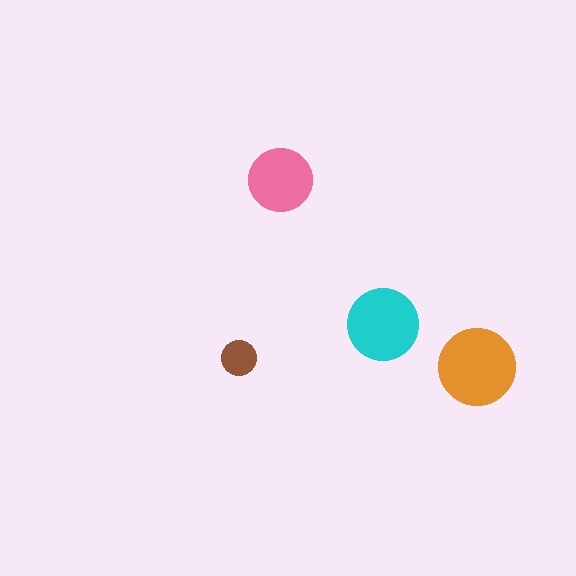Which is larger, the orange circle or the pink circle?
The orange one.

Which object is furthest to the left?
The brown circle is leftmost.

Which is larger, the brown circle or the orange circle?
The orange one.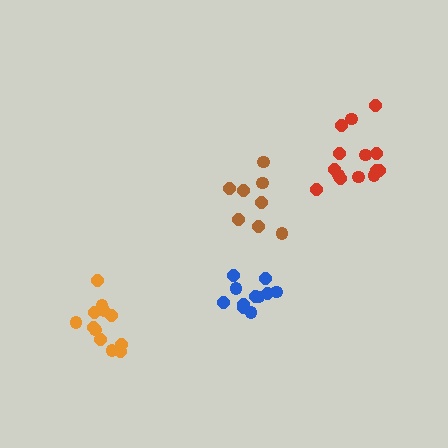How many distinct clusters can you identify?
There are 4 distinct clusters.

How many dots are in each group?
Group 1: 11 dots, Group 2: 8 dots, Group 3: 14 dots, Group 4: 12 dots (45 total).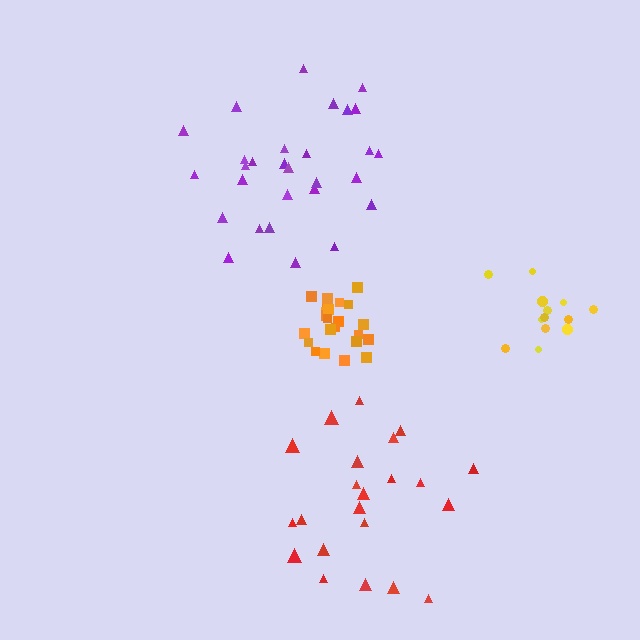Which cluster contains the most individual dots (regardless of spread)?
Purple (29).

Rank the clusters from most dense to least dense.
orange, purple, red, yellow.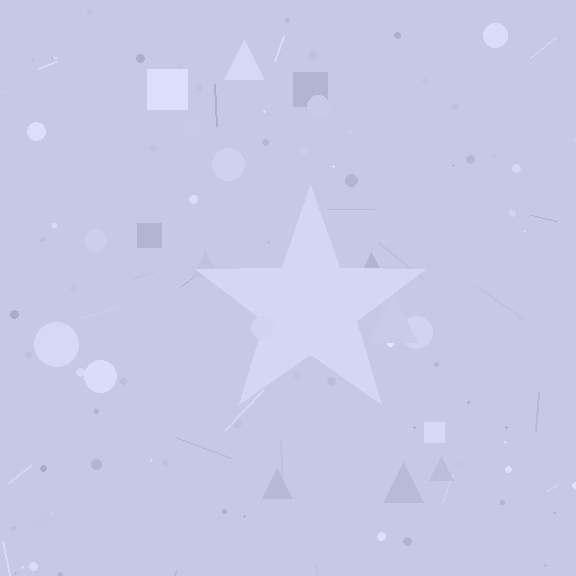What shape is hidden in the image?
A star is hidden in the image.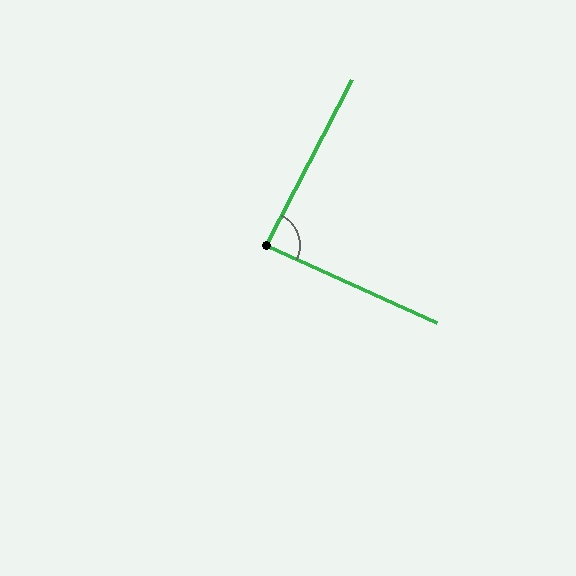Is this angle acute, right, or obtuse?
It is approximately a right angle.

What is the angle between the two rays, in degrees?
Approximately 87 degrees.